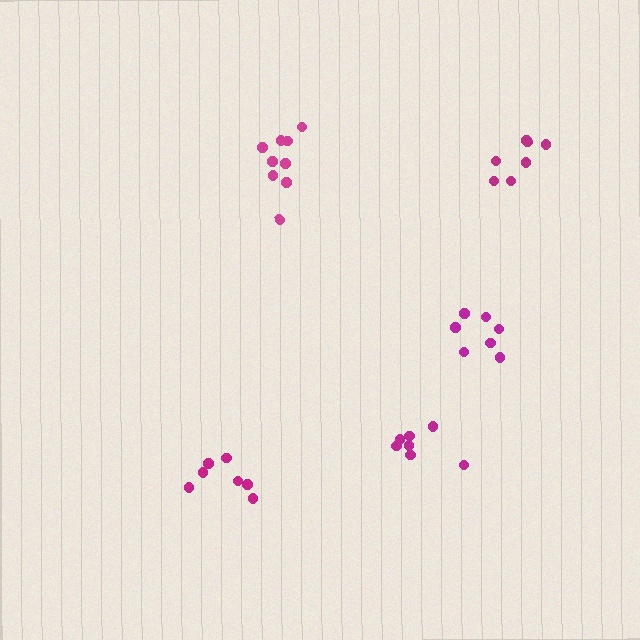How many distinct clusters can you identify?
There are 5 distinct clusters.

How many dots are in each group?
Group 1: 9 dots, Group 2: 7 dots, Group 3: 7 dots, Group 4: 7 dots, Group 5: 7 dots (37 total).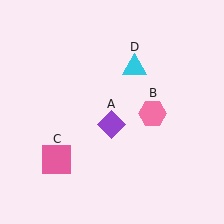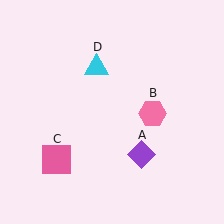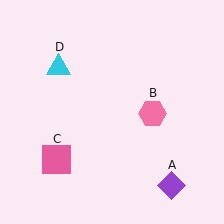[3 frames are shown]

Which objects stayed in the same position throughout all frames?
Pink hexagon (object B) and pink square (object C) remained stationary.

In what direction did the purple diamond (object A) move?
The purple diamond (object A) moved down and to the right.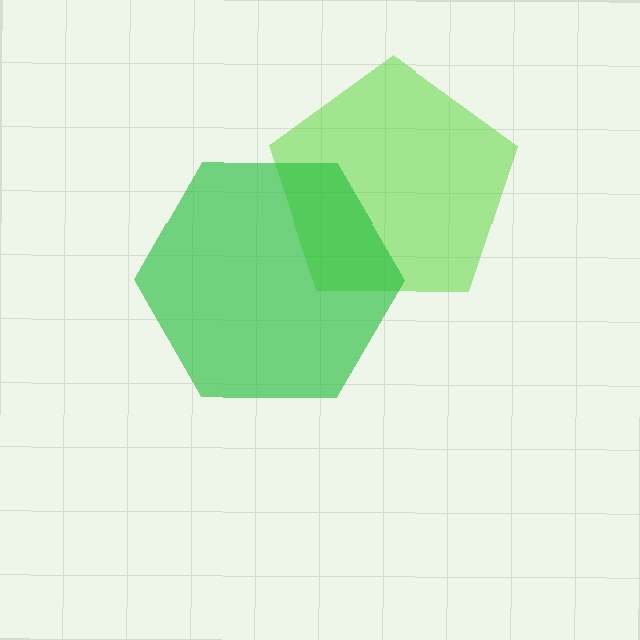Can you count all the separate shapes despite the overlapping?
Yes, there are 2 separate shapes.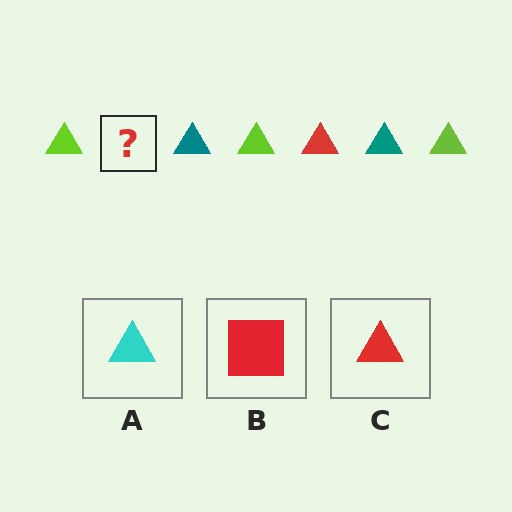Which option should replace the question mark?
Option C.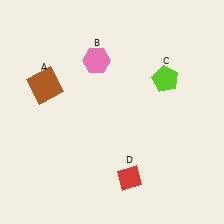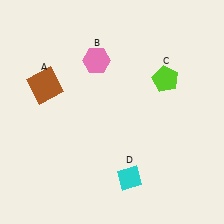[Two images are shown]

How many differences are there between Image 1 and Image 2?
There is 1 difference between the two images.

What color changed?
The diamond (D) changed from red in Image 1 to cyan in Image 2.